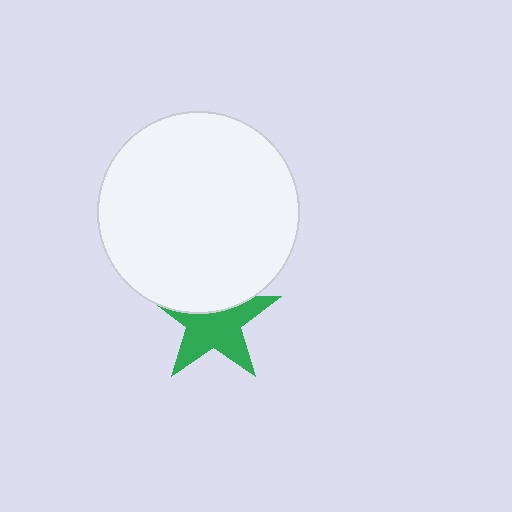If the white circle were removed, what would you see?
You would see the complete green star.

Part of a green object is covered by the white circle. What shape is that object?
It is a star.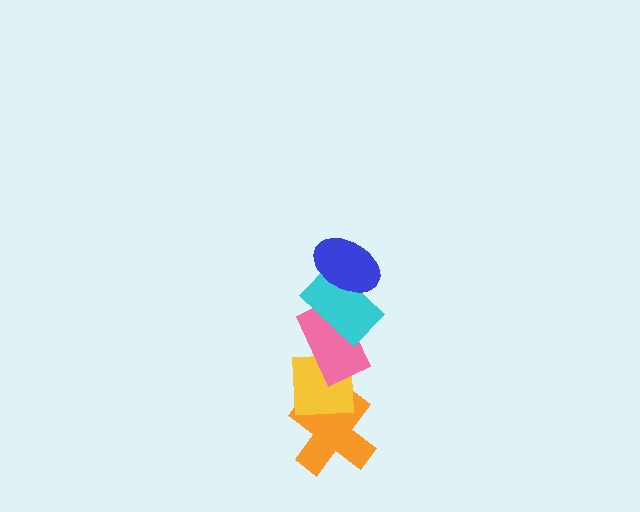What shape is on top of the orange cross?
The yellow square is on top of the orange cross.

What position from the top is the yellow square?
The yellow square is 4th from the top.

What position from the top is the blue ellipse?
The blue ellipse is 1st from the top.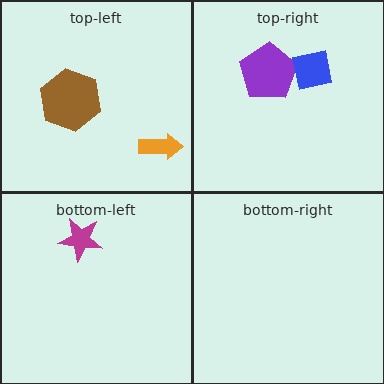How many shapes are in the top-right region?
2.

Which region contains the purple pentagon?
The top-right region.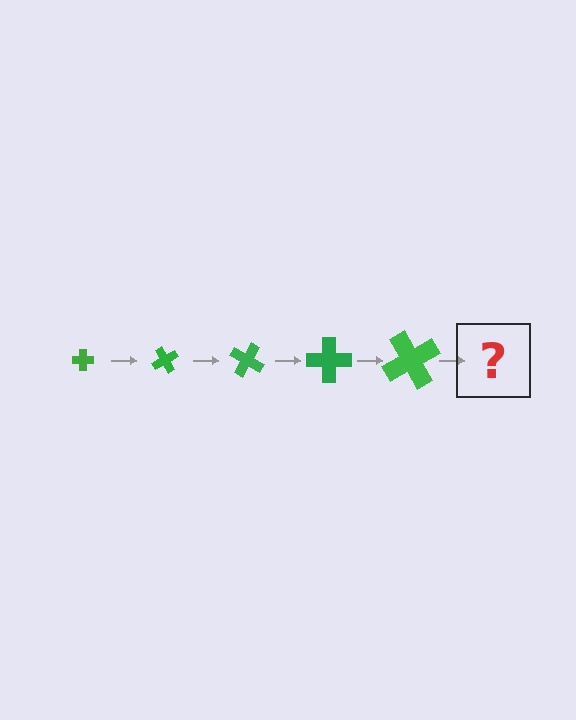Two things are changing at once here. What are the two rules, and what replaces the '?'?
The two rules are that the cross grows larger each step and it rotates 60 degrees each step. The '?' should be a cross, larger than the previous one and rotated 300 degrees from the start.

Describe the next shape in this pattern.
It should be a cross, larger than the previous one and rotated 300 degrees from the start.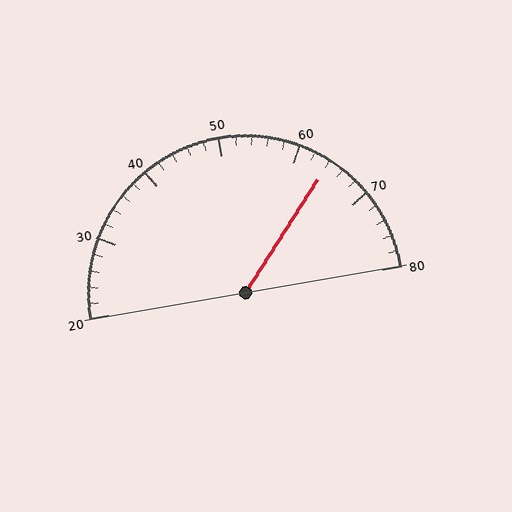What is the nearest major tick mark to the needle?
The nearest major tick mark is 60.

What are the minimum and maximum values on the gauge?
The gauge ranges from 20 to 80.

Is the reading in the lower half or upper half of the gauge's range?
The reading is in the upper half of the range (20 to 80).